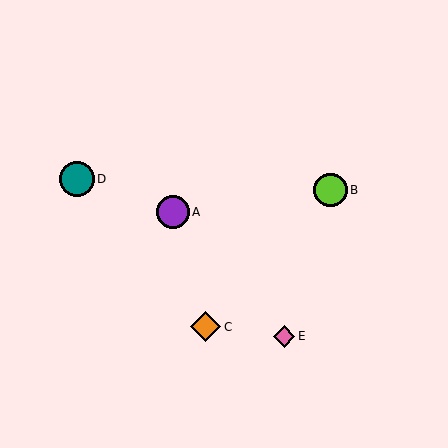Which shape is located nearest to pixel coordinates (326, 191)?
The lime circle (labeled B) at (330, 190) is nearest to that location.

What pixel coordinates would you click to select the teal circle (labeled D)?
Click at (77, 179) to select the teal circle D.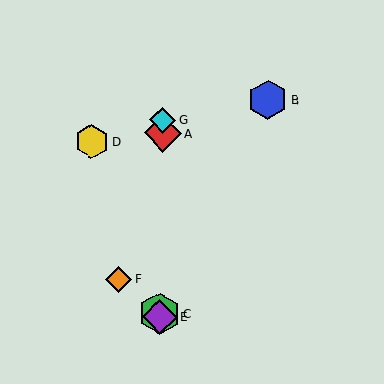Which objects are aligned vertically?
Objects A, C, E, G are aligned vertically.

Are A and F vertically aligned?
No, A is at x≈163 and F is at x≈118.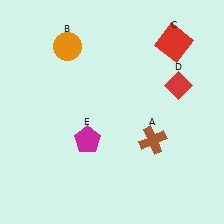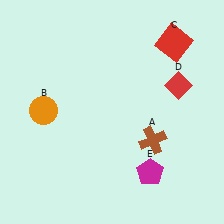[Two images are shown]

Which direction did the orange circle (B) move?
The orange circle (B) moved down.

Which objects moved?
The objects that moved are: the orange circle (B), the magenta pentagon (E).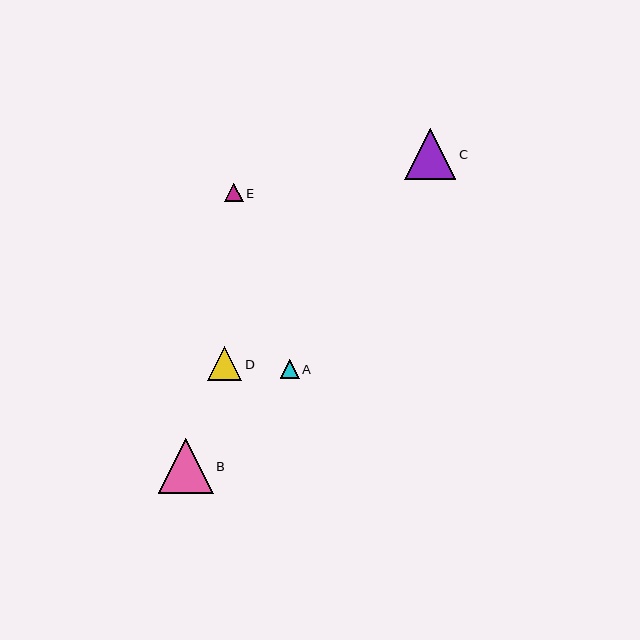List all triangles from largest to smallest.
From largest to smallest: B, C, D, A, E.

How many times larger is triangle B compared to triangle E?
Triangle B is approximately 2.9 times the size of triangle E.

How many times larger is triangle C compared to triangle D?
Triangle C is approximately 1.5 times the size of triangle D.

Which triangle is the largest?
Triangle B is the largest with a size of approximately 55 pixels.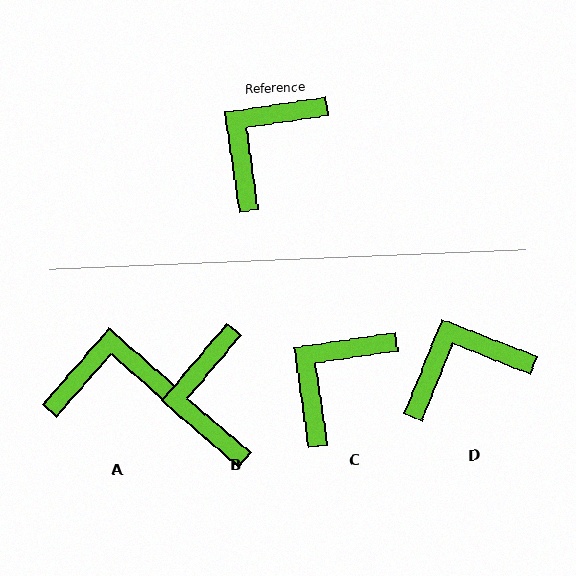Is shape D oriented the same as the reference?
No, it is off by about 30 degrees.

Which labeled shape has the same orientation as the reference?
C.